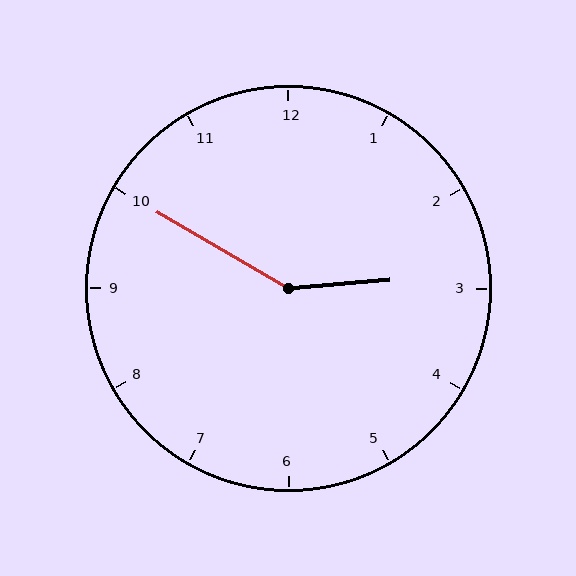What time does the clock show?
2:50.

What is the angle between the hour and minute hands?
Approximately 145 degrees.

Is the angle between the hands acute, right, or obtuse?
It is obtuse.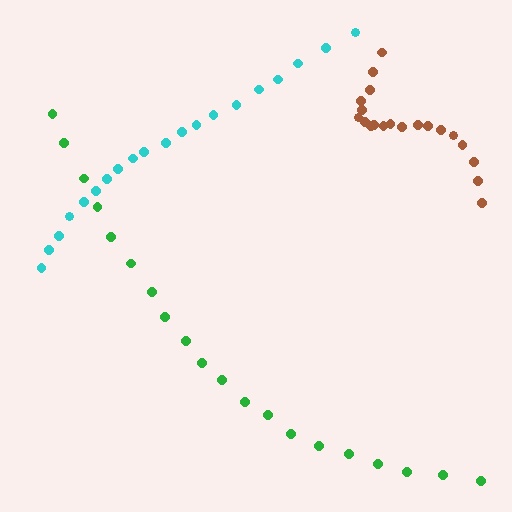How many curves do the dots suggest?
There are 3 distinct paths.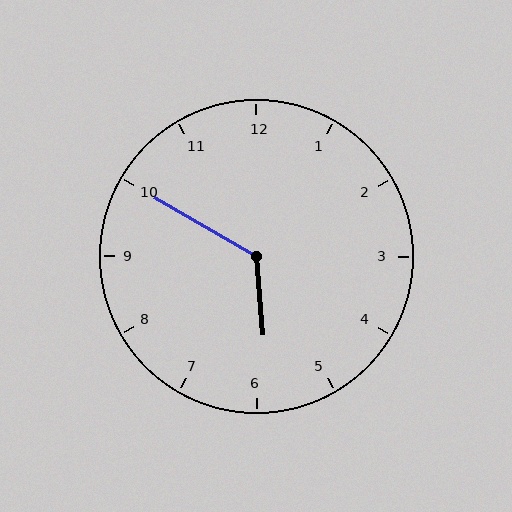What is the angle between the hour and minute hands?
Approximately 125 degrees.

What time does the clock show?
5:50.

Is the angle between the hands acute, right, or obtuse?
It is obtuse.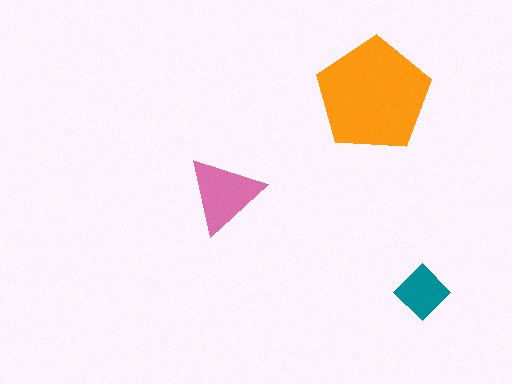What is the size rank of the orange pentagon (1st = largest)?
1st.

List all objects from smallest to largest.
The teal diamond, the pink triangle, the orange pentagon.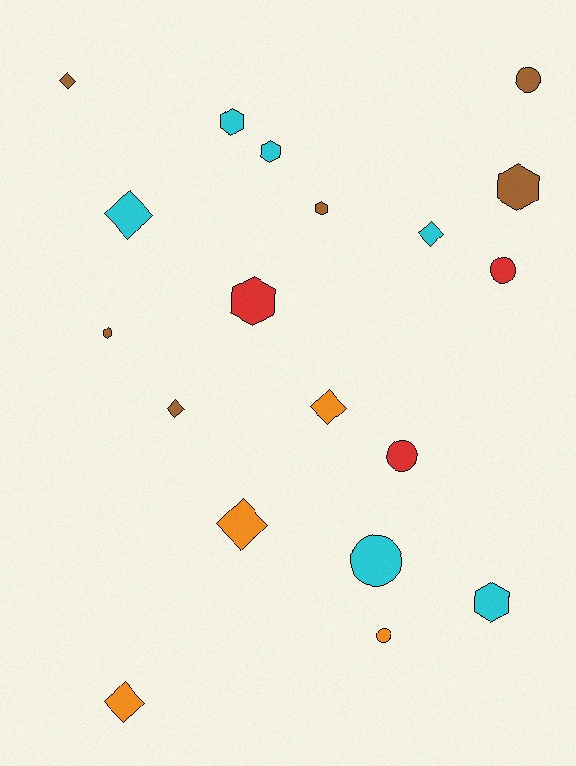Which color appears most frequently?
Brown, with 6 objects.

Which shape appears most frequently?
Hexagon, with 7 objects.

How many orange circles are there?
There is 1 orange circle.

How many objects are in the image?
There are 19 objects.